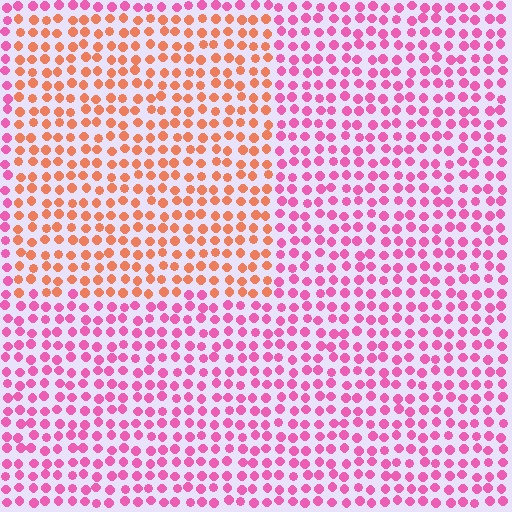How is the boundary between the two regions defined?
The boundary is defined purely by a slight shift in hue (about 50 degrees). Spacing, size, and orientation are identical on both sides.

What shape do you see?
I see a rectangle.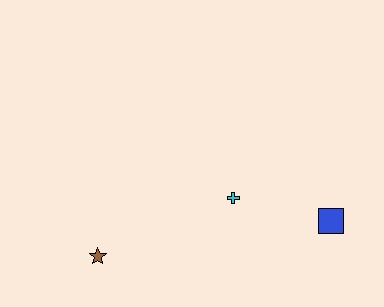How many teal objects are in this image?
There are no teal objects.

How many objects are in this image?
There are 3 objects.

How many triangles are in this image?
There are no triangles.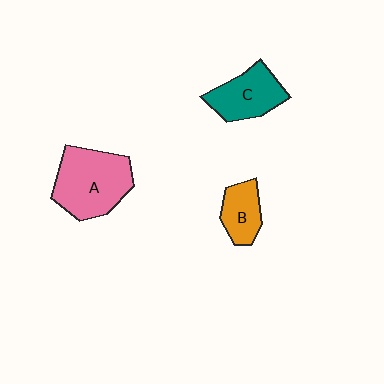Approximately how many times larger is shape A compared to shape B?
Approximately 2.1 times.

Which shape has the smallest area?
Shape B (orange).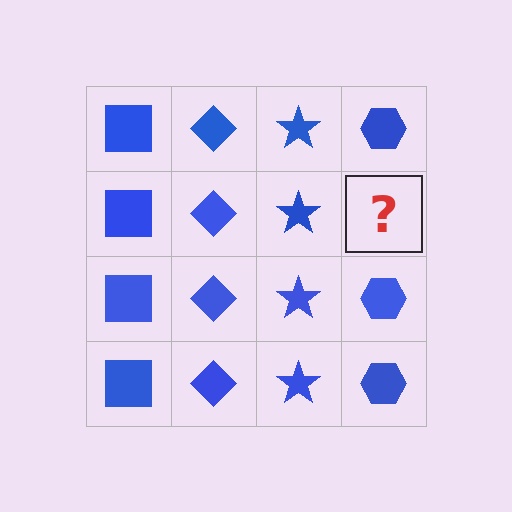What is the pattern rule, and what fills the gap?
The rule is that each column has a consistent shape. The gap should be filled with a blue hexagon.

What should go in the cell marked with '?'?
The missing cell should contain a blue hexagon.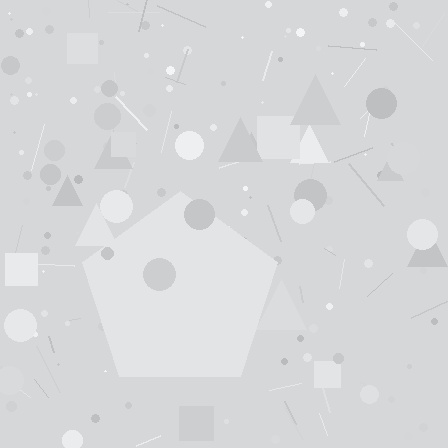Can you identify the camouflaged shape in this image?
The camouflaged shape is a pentagon.